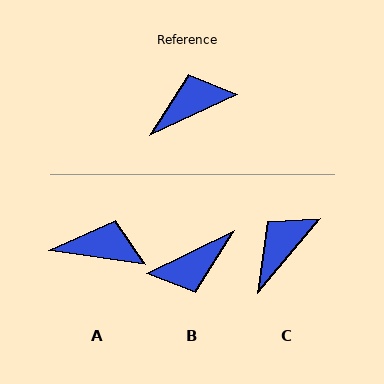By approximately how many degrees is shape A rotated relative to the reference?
Approximately 33 degrees clockwise.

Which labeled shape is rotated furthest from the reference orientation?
B, about 179 degrees away.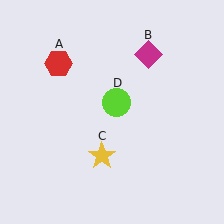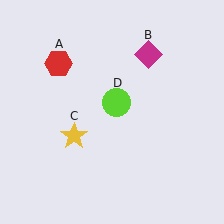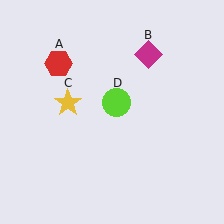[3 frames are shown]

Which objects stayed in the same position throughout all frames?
Red hexagon (object A) and magenta diamond (object B) and lime circle (object D) remained stationary.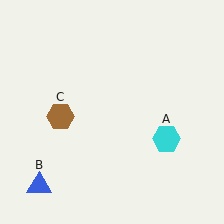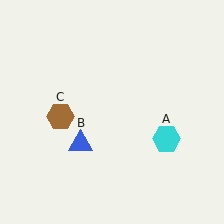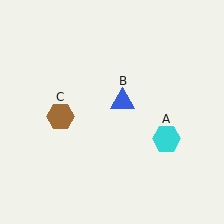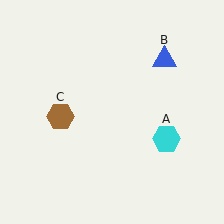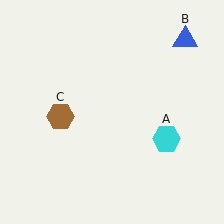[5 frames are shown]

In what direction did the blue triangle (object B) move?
The blue triangle (object B) moved up and to the right.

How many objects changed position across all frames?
1 object changed position: blue triangle (object B).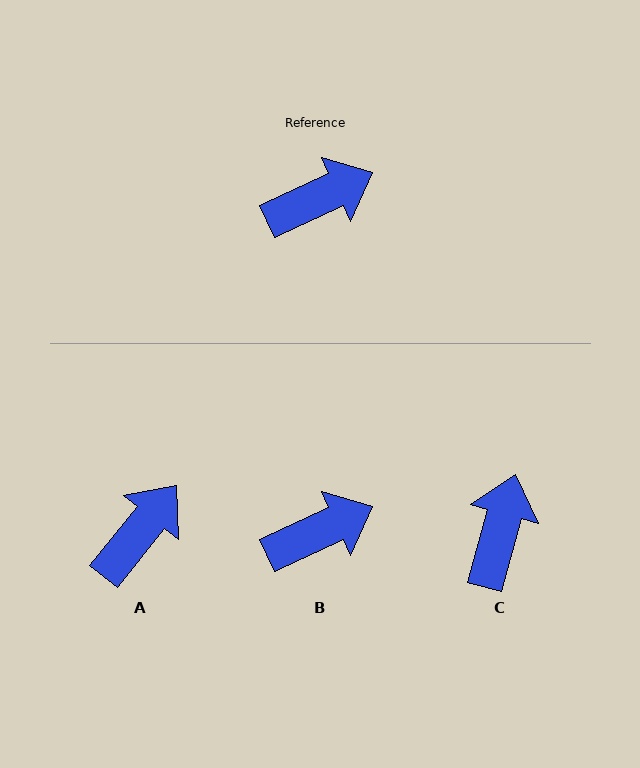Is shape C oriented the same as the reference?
No, it is off by about 50 degrees.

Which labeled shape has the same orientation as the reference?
B.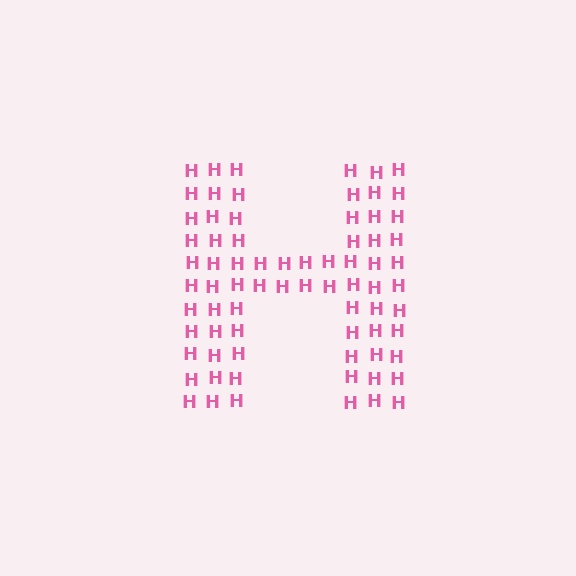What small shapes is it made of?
It is made of small letter H's.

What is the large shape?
The large shape is the letter H.